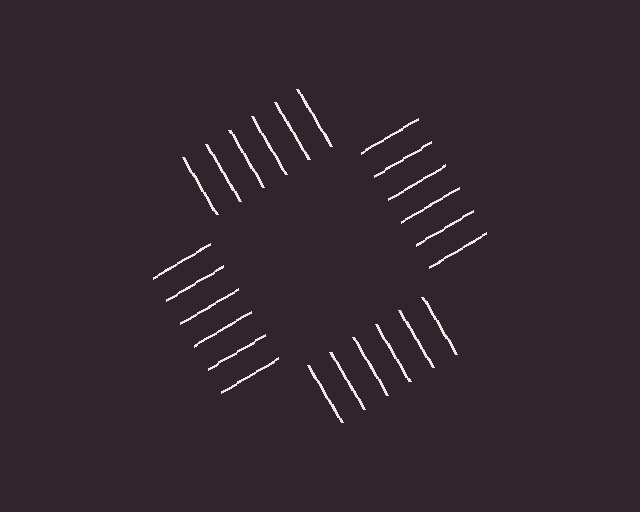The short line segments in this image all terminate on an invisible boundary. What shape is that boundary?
An illusory square — the line segments terminate on its edges but no continuous stroke is drawn.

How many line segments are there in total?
24 — 6 along each of the 4 edges.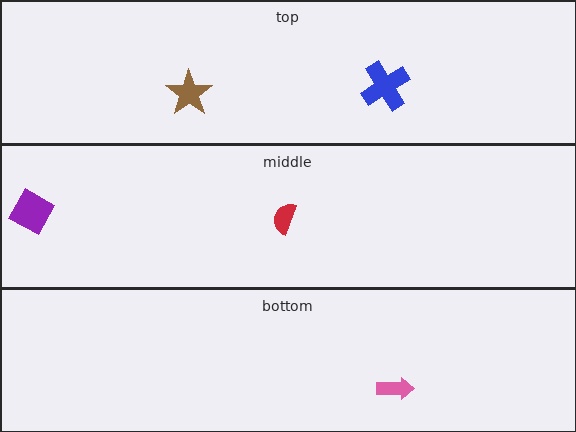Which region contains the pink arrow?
The bottom region.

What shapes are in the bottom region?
The pink arrow.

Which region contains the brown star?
The top region.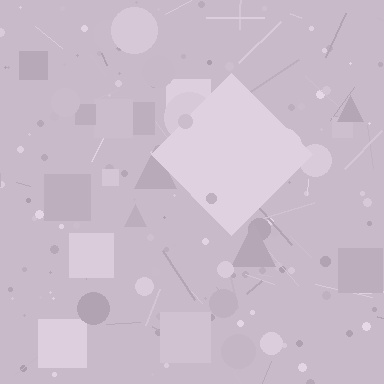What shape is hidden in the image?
A diamond is hidden in the image.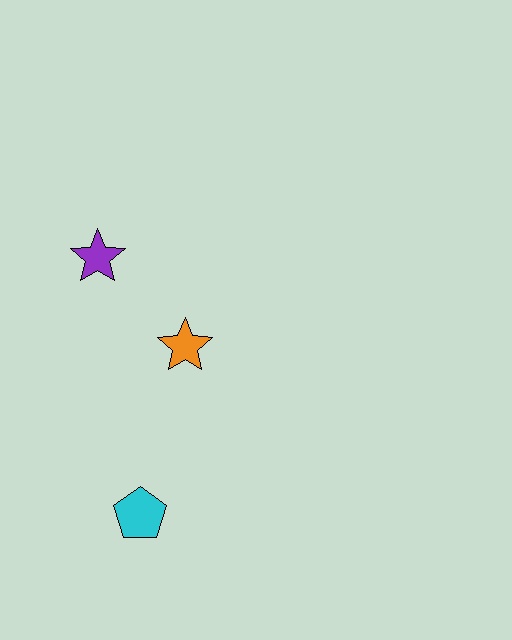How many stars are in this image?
There are 2 stars.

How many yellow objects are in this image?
There are no yellow objects.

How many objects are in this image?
There are 3 objects.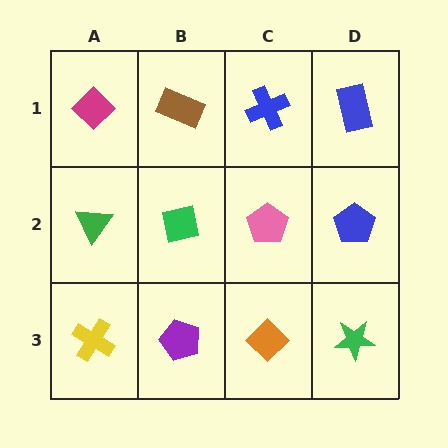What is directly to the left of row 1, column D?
A blue cross.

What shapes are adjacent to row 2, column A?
A magenta diamond (row 1, column A), a yellow cross (row 3, column A), a green square (row 2, column B).